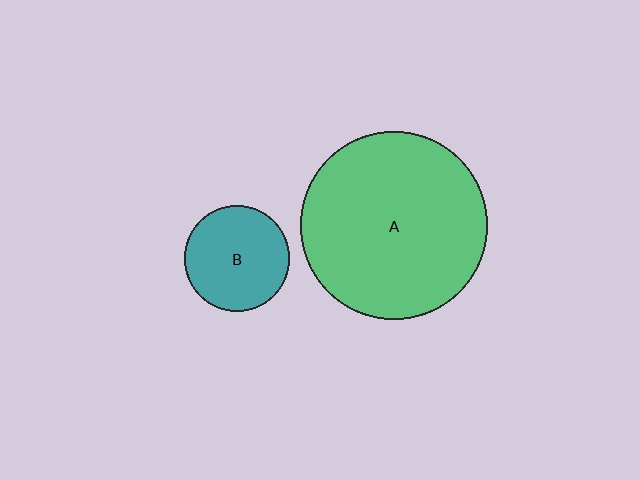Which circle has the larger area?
Circle A (green).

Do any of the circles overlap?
No, none of the circles overlap.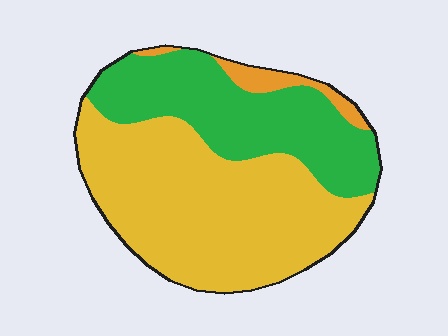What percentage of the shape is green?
Green takes up about three eighths (3/8) of the shape.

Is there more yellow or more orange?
Yellow.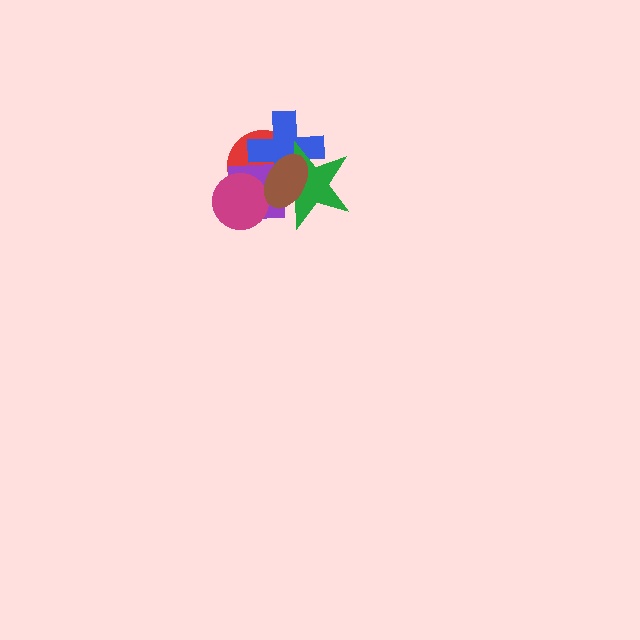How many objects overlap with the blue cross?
4 objects overlap with the blue cross.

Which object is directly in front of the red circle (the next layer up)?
The blue cross is directly in front of the red circle.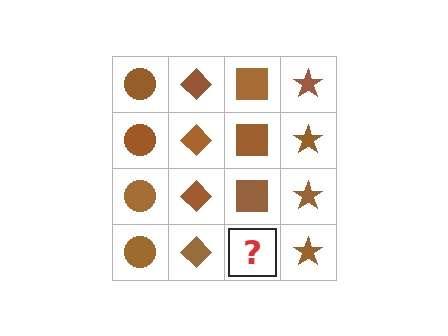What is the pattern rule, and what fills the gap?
The rule is that each column has a consistent shape. The gap should be filled with a brown square.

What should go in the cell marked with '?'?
The missing cell should contain a brown square.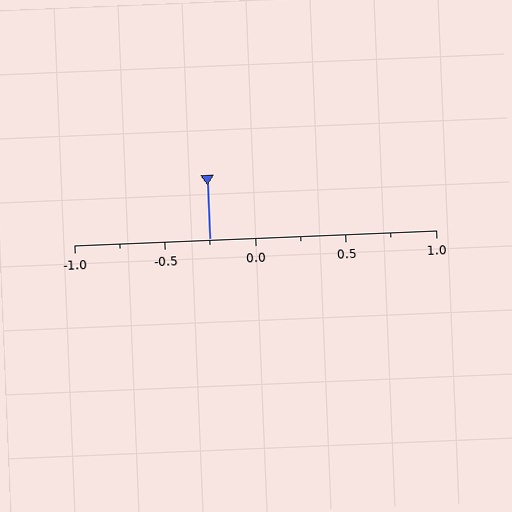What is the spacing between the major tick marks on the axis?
The major ticks are spaced 0.5 apart.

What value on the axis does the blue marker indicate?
The marker indicates approximately -0.25.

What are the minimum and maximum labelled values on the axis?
The axis runs from -1.0 to 1.0.